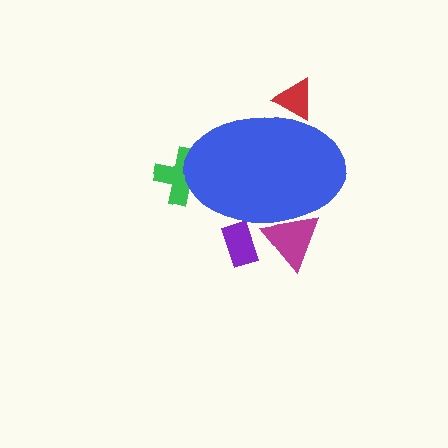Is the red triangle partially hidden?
Yes, the red triangle is partially hidden behind the blue ellipse.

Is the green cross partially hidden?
Yes, the green cross is partially hidden behind the blue ellipse.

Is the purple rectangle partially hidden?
Yes, the purple rectangle is partially hidden behind the blue ellipse.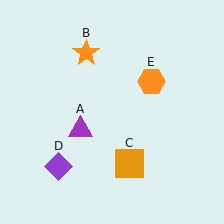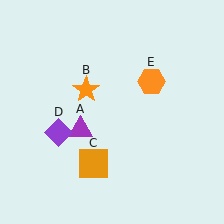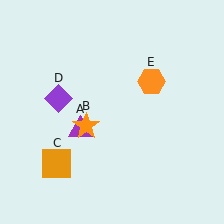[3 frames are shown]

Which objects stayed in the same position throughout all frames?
Purple triangle (object A) and orange hexagon (object E) remained stationary.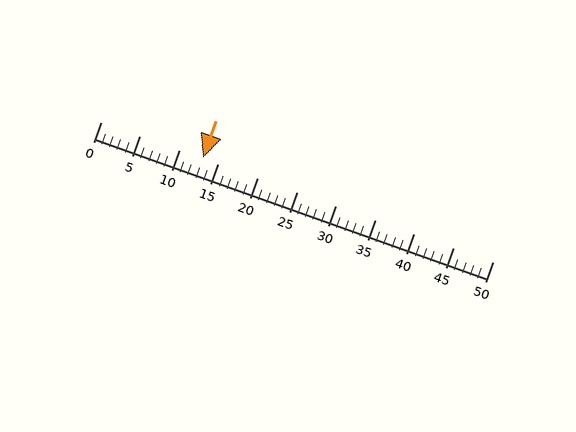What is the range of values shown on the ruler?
The ruler shows values from 0 to 50.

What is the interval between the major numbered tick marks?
The major tick marks are spaced 5 units apart.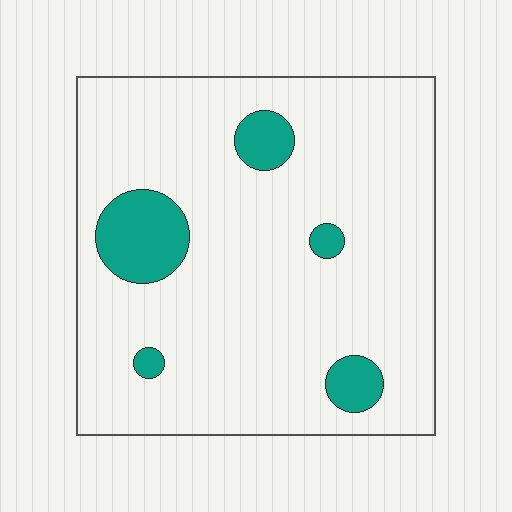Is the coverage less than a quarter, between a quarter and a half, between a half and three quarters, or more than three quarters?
Less than a quarter.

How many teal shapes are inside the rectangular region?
5.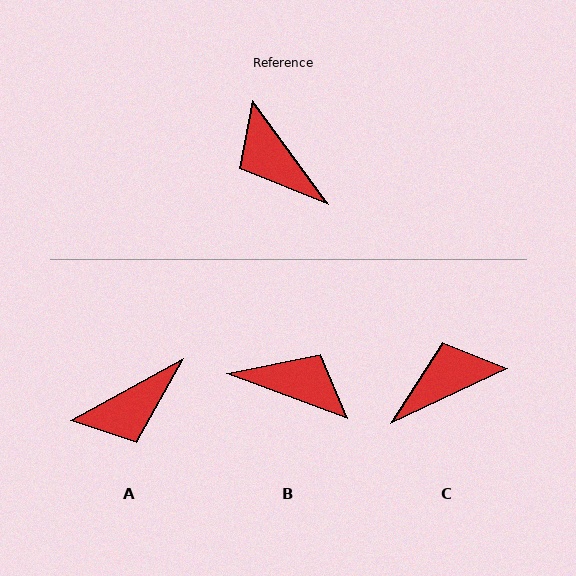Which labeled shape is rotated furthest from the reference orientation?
B, about 146 degrees away.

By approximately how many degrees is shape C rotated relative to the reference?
Approximately 101 degrees clockwise.